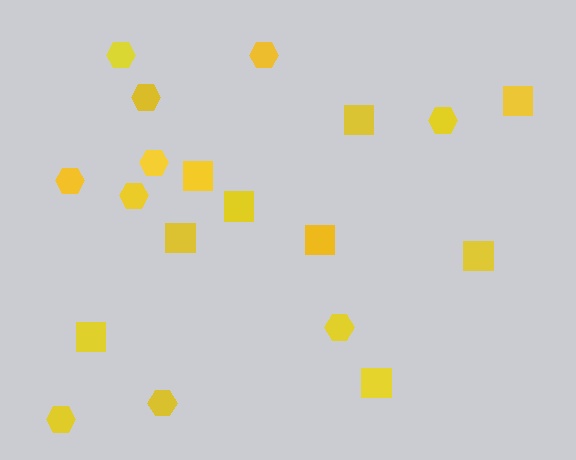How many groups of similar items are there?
There are 2 groups: one group of squares (9) and one group of hexagons (10).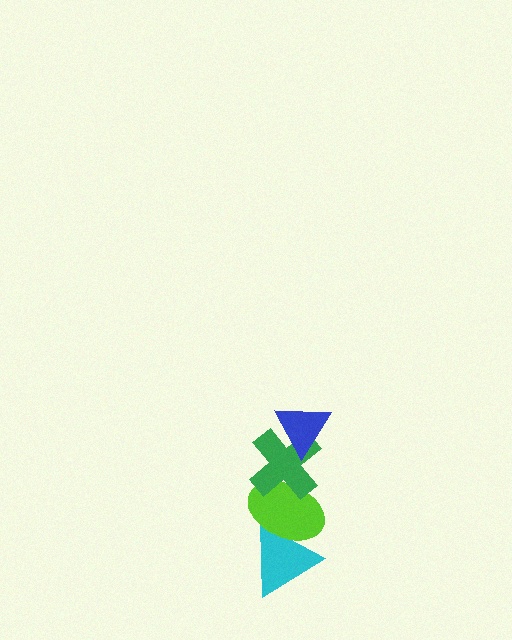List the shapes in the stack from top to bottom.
From top to bottom: the blue triangle, the green cross, the lime ellipse, the cyan triangle.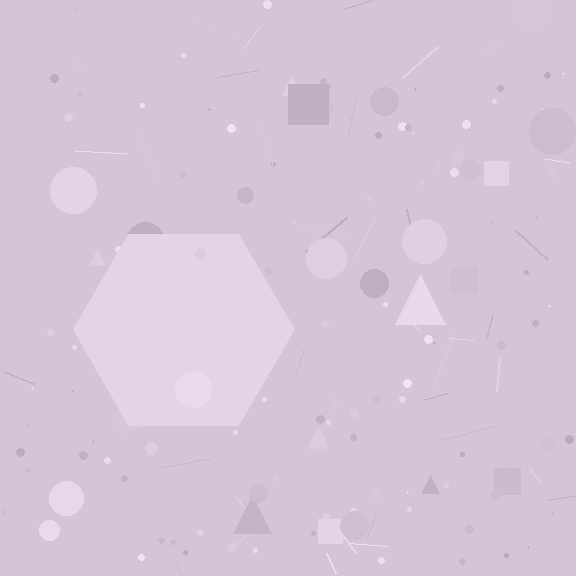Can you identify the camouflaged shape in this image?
The camouflaged shape is a hexagon.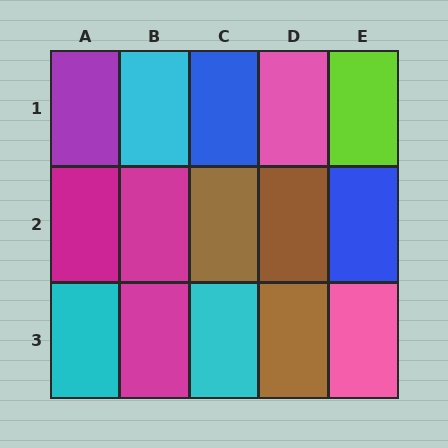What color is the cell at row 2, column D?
Brown.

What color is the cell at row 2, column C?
Brown.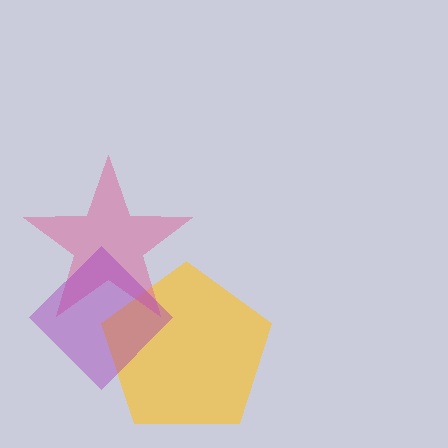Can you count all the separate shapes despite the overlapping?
Yes, there are 3 separate shapes.